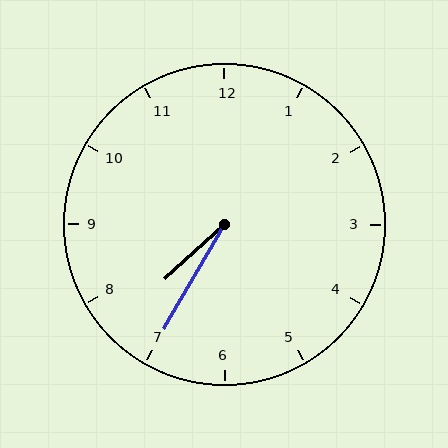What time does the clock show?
7:35.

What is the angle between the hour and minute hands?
Approximately 18 degrees.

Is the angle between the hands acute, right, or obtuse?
It is acute.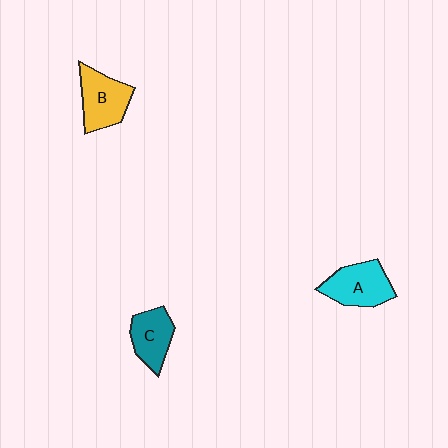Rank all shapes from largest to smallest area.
From largest to smallest: A (cyan), B (yellow), C (teal).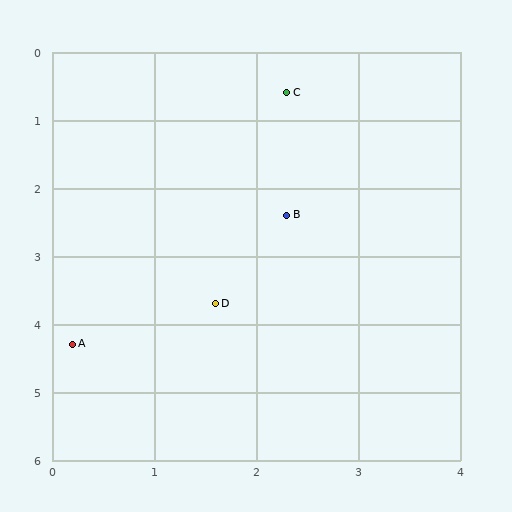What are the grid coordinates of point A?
Point A is at approximately (0.2, 4.3).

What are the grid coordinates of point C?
Point C is at approximately (2.3, 0.6).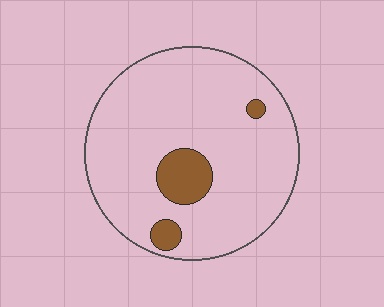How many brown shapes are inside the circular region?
3.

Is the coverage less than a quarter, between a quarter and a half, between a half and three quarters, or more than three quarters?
Less than a quarter.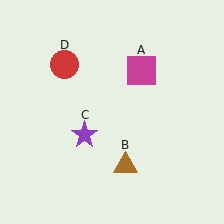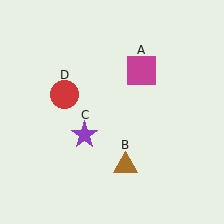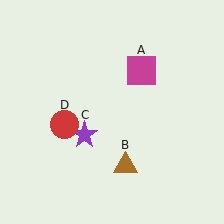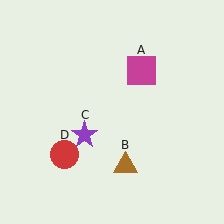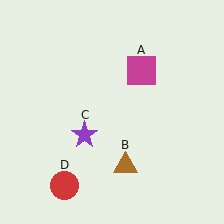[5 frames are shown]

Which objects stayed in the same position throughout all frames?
Magenta square (object A) and brown triangle (object B) and purple star (object C) remained stationary.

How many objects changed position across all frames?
1 object changed position: red circle (object D).